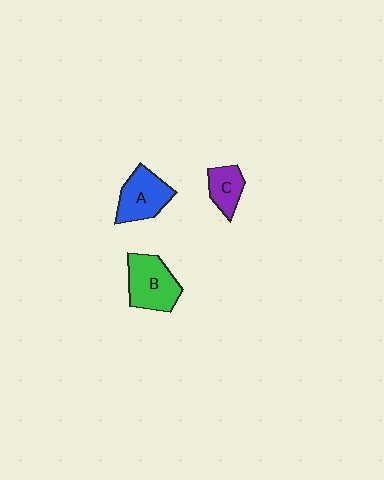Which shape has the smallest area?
Shape C (purple).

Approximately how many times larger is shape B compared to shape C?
Approximately 1.7 times.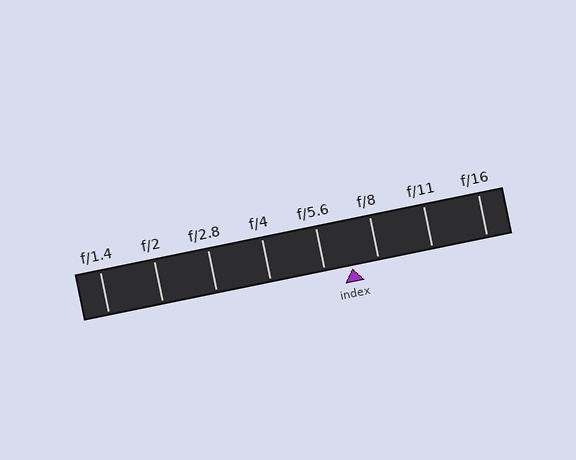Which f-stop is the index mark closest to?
The index mark is closest to f/8.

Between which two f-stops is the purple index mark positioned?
The index mark is between f/5.6 and f/8.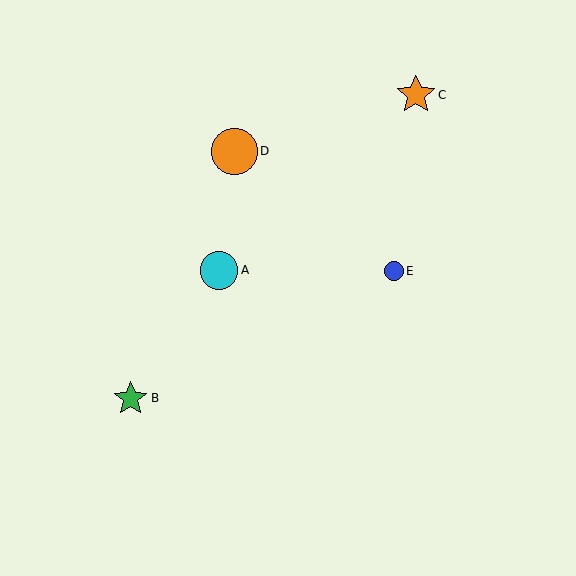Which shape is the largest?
The orange circle (labeled D) is the largest.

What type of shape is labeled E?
Shape E is a blue circle.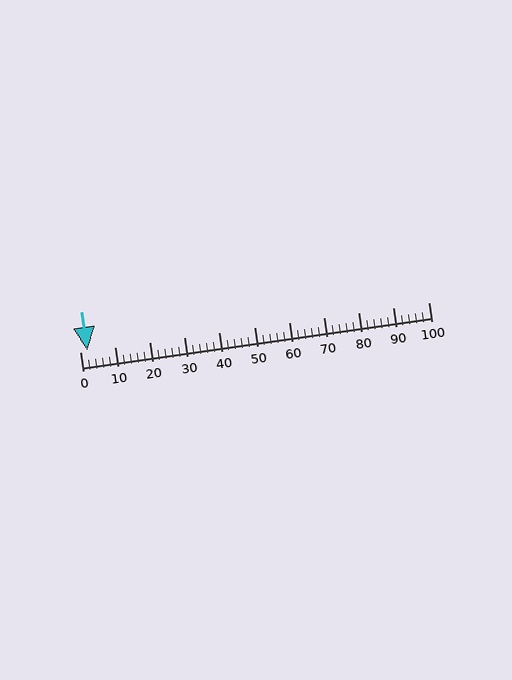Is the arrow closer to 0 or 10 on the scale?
The arrow is closer to 0.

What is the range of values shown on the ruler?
The ruler shows values from 0 to 100.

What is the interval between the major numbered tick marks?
The major tick marks are spaced 10 units apart.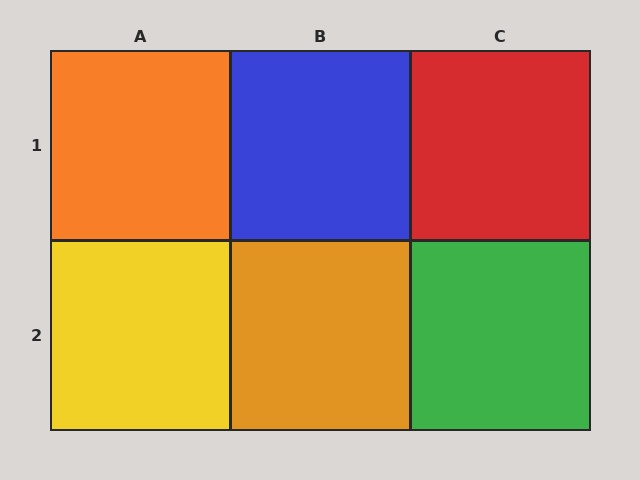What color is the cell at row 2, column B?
Orange.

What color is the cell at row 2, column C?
Green.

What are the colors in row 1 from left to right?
Orange, blue, red.